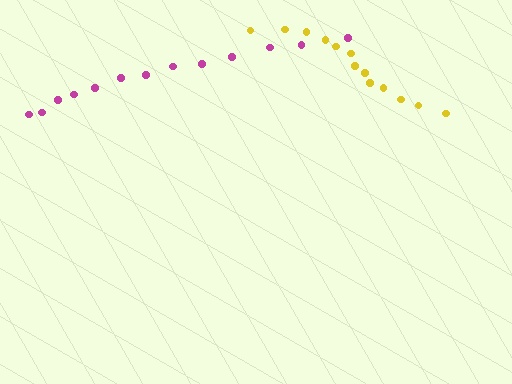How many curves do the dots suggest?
There are 2 distinct paths.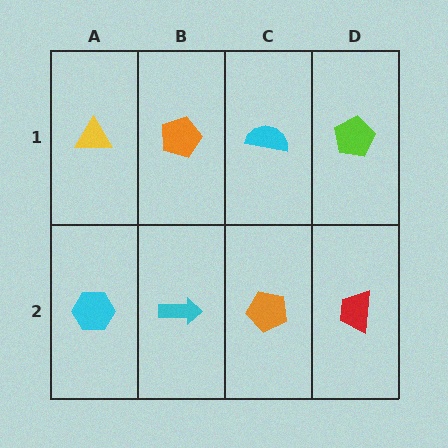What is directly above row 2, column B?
An orange pentagon.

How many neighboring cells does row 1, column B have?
3.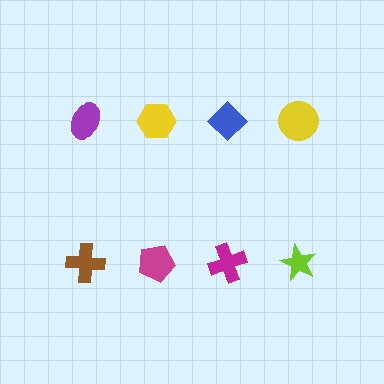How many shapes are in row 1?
4 shapes.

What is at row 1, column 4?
A yellow circle.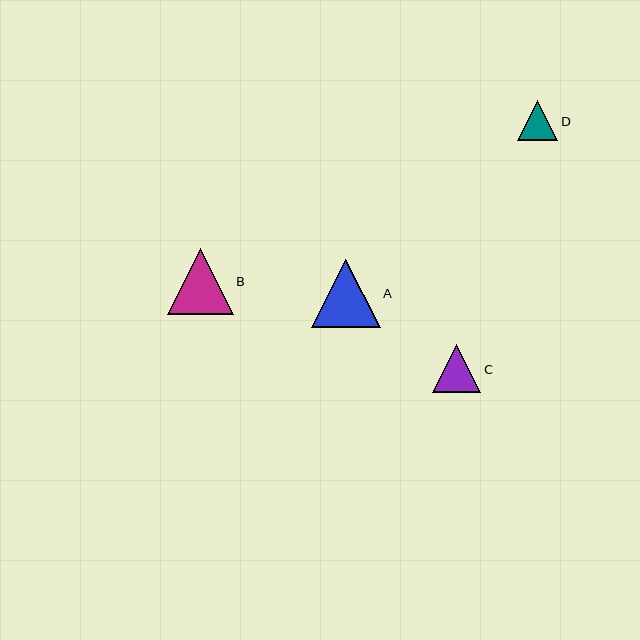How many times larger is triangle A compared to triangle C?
Triangle A is approximately 1.4 times the size of triangle C.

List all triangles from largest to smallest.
From largest to smallest: A, B, C, D.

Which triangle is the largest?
Triangle A is the largest with a size of approximately 68 pixels.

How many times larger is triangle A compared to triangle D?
Triangle A is approximately 1.7 times the size of triangle D.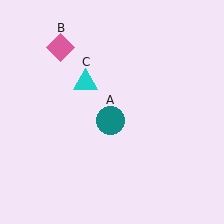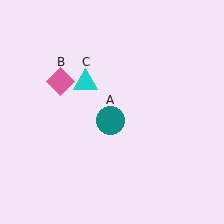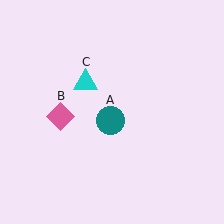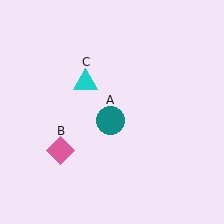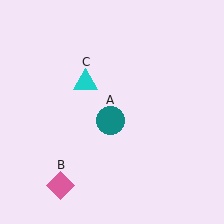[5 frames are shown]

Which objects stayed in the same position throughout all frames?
Teal circle (object A) and cyan triangle (object C) remained stationary.